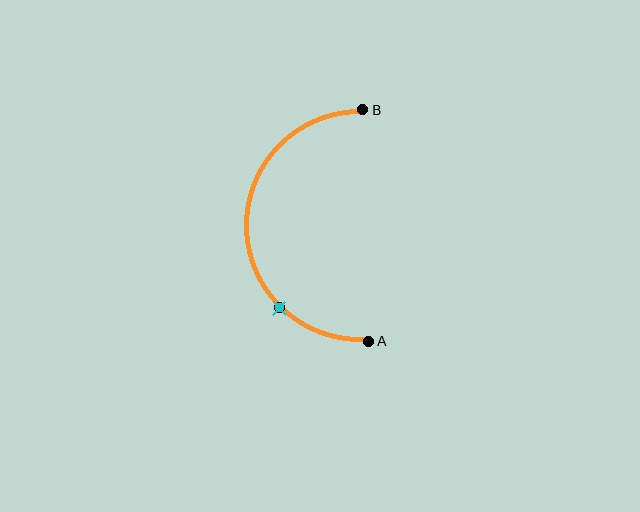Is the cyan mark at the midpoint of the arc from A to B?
No. The cyan mark lies on the arc but is closer to endpoint A. The arc midpoint would be at the point on the curve equidistant along the arc from both A and B.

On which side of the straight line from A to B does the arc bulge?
The arc bulges to the left of the straight line connecting A and B.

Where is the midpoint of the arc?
The arc midpoint is the point on the curve farthest from the straight line joining A and B. It sits to the left of that line.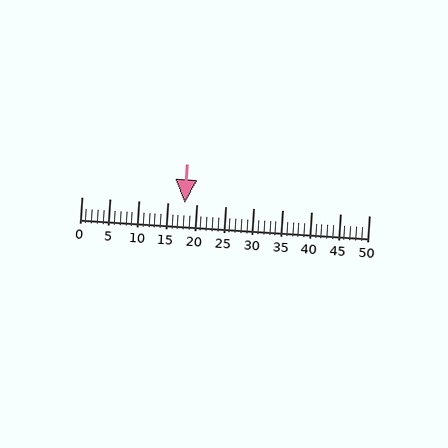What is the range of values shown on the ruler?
The ruler shows values from 0 to 50.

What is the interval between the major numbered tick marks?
The major tick marks are spaced 5 units apart.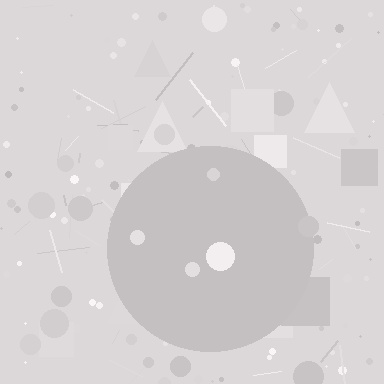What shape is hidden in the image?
A circle is hidden in the image.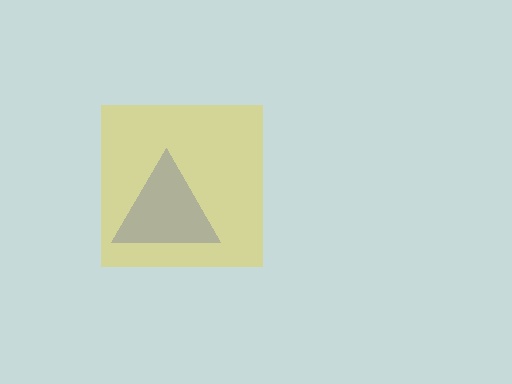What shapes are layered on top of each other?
The layered shapes are: a blue triangle, a yellow square.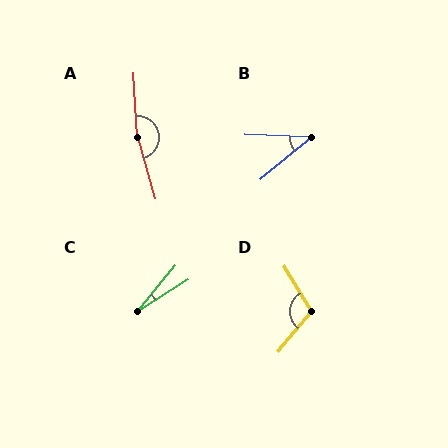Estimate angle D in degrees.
Approximately 110 degrees.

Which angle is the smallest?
C, at approximately 18 degrees.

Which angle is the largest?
A, at approximately 168 degrees.